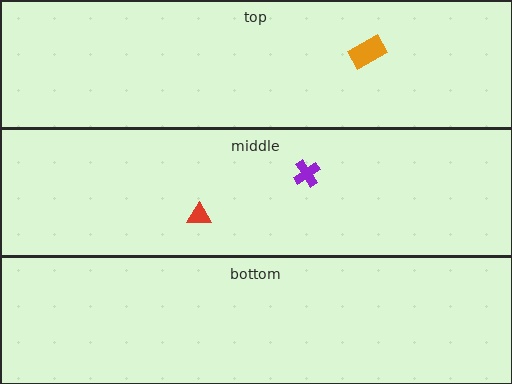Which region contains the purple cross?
The middle region.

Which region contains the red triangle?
The middle region.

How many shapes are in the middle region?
2.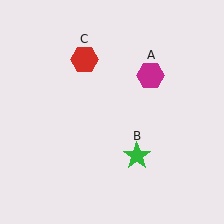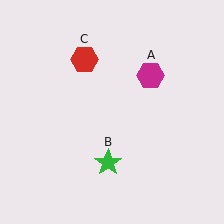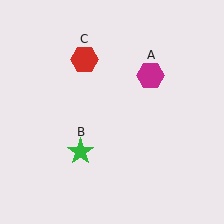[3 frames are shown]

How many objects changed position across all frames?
1 object changed position: green star (object B).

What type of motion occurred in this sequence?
The green star (object B) rotated clockwise around the center of the scene.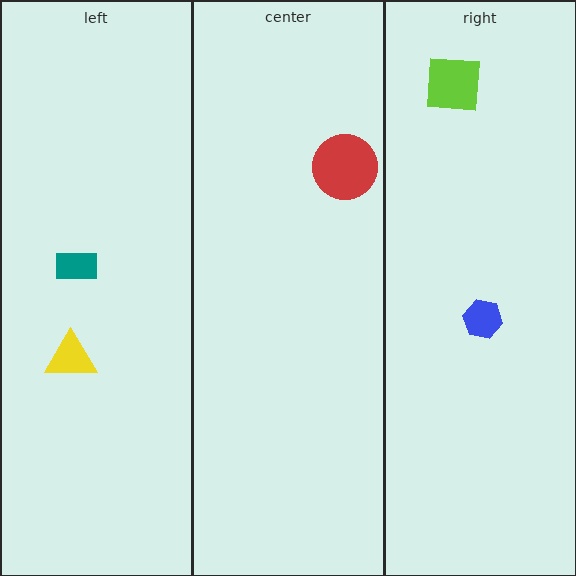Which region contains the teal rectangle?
The left region.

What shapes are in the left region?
The teal rectangle, the yellow triangle.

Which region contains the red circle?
The center region.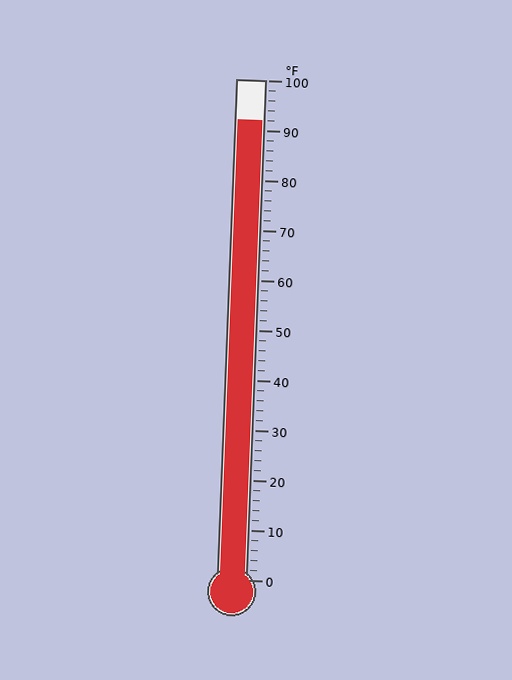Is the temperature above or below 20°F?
The temperature is above 20°F.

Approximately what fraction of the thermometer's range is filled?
The thermometer is filled to approximately 90% of its range.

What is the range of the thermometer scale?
The thermometer scale ranges from 0°F to 100°F.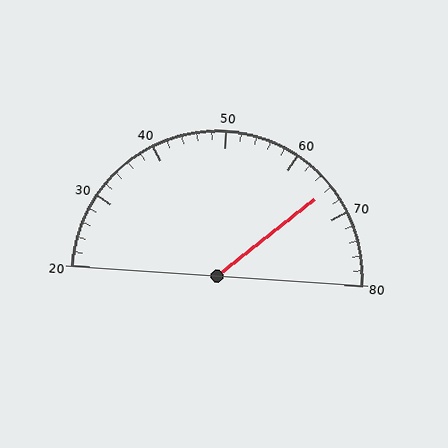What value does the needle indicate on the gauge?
The needle indicates approximately 66.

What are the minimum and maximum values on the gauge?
The gauge ranges from 20 to 80.